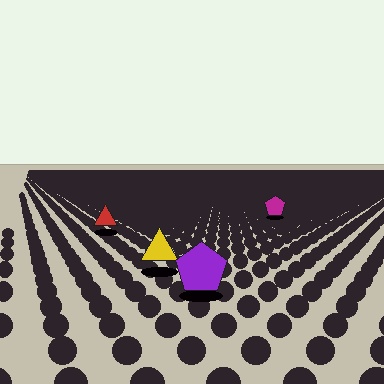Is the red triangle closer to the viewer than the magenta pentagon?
Yes. The red triangle is closer — you can tell from the texture gradient: the ground texture is coarser near it.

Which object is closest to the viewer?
The purple pentagon is closest. The texture marks near it are larger and more spread out.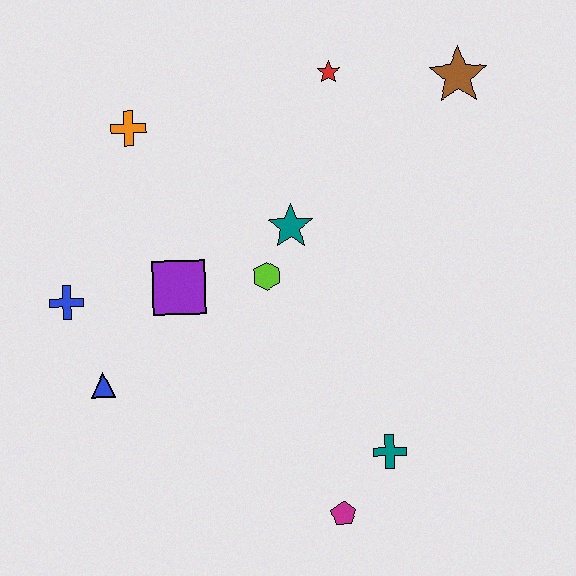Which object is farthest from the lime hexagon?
The brown star is farthest from the lime hexagon.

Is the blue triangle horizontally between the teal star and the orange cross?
No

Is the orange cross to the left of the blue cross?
No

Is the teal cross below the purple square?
Yes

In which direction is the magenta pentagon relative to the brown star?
The magenta pentagon is below the brown star.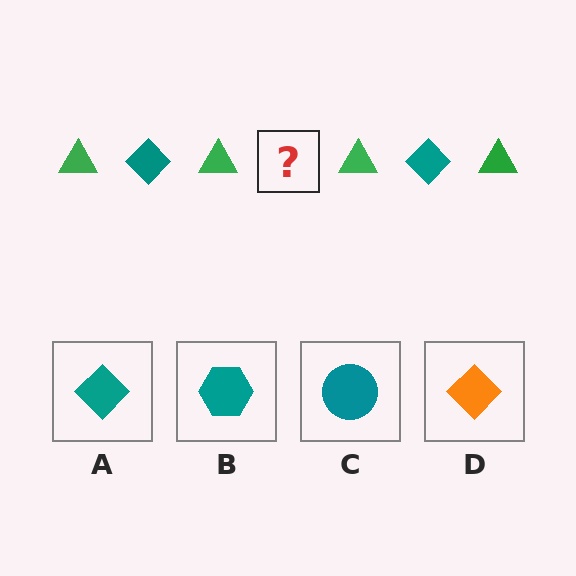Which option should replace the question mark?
Option A.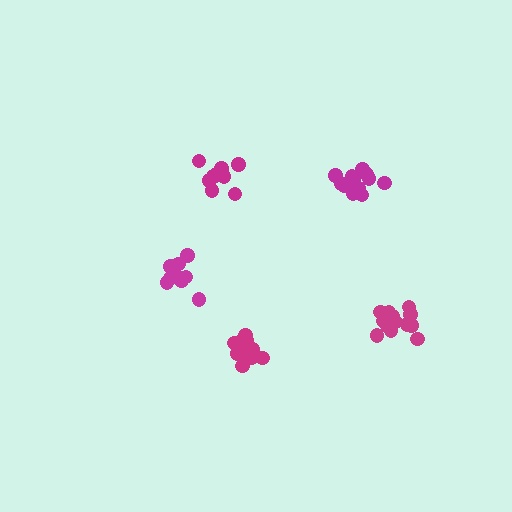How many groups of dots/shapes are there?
There are 5 groups.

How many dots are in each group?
Group 1: 13 dots, Group 2: 16 dots, Group 3: 12 dots, Group 4: 10 dots, Group 5: 12 dots (63 total).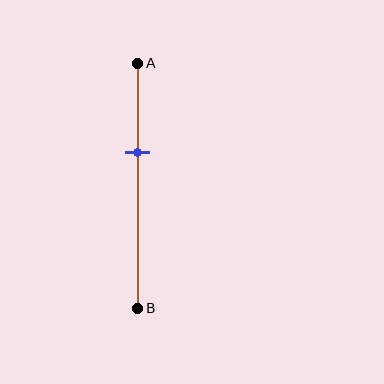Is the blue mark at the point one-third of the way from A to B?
No, the mark is at about 35% from A, not at the 33% one-third point.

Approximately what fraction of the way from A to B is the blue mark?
The blue mark is approximately 35% of the way from A to B.